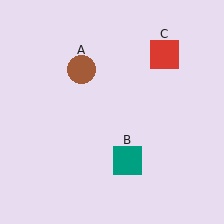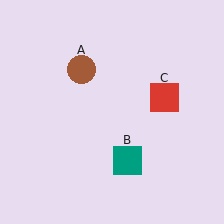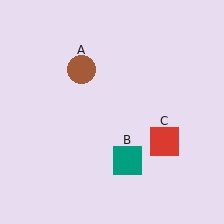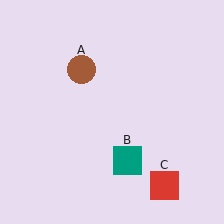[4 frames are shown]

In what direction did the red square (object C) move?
The red square (object C) moved down.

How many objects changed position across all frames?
1 object changed position: red square (object C).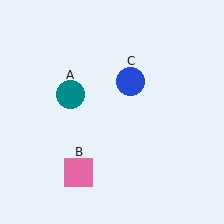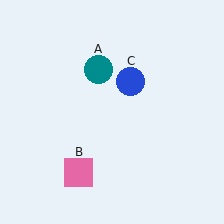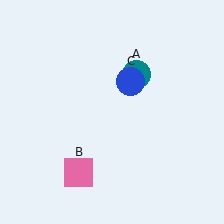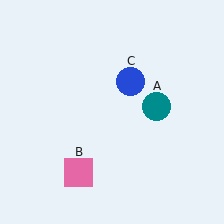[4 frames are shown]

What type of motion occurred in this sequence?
The teal circle (object A) rotated clockwise around the center of the scene.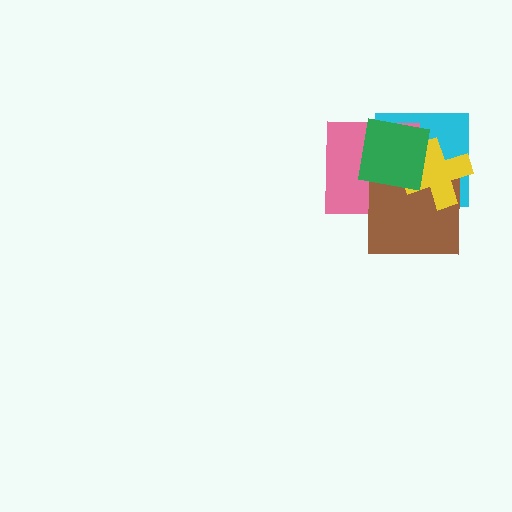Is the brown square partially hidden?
Yes, it is partially covered by another shape.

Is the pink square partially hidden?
Yes, it is partially covered by another shape.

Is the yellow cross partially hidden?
Yes, it is partially covered by another shape.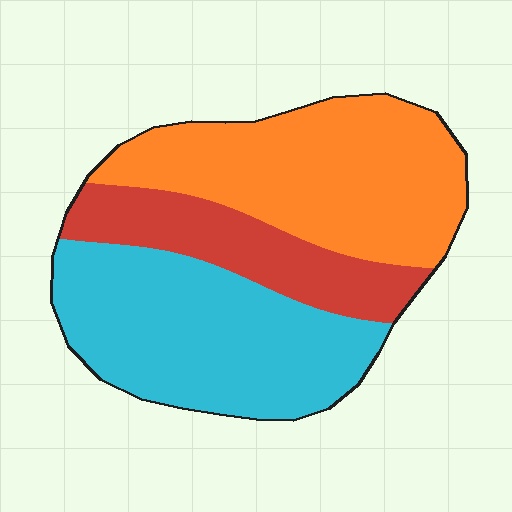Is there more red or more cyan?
Cyan.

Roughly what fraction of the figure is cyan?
Cyan takes up about two fifths (2/5) of the figure.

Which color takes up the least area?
Red, at roughly 20%.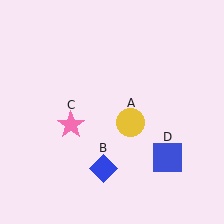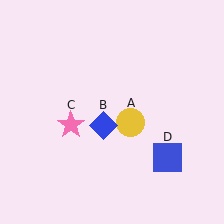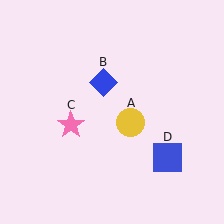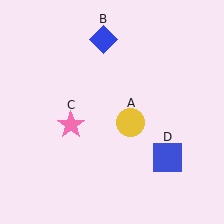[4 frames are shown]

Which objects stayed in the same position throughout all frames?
Yellow circle (object A) and pink star (object C) and blue square (object D) remained stationary.